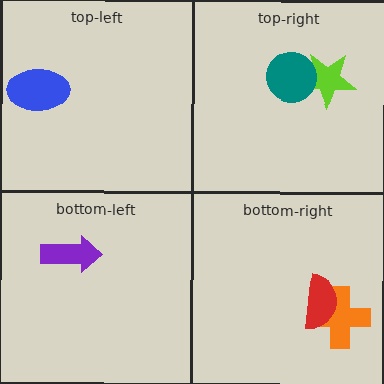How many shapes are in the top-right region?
2.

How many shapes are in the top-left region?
1.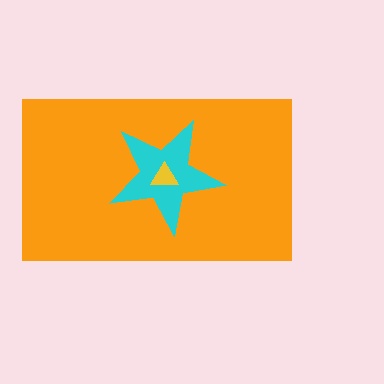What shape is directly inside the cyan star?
The yellow triangle.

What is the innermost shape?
The yellow triangle.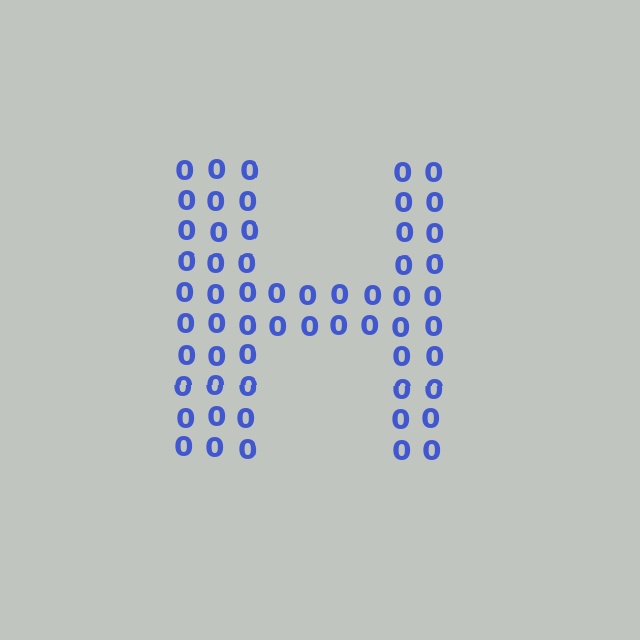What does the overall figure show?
The overall figure shows the letter H.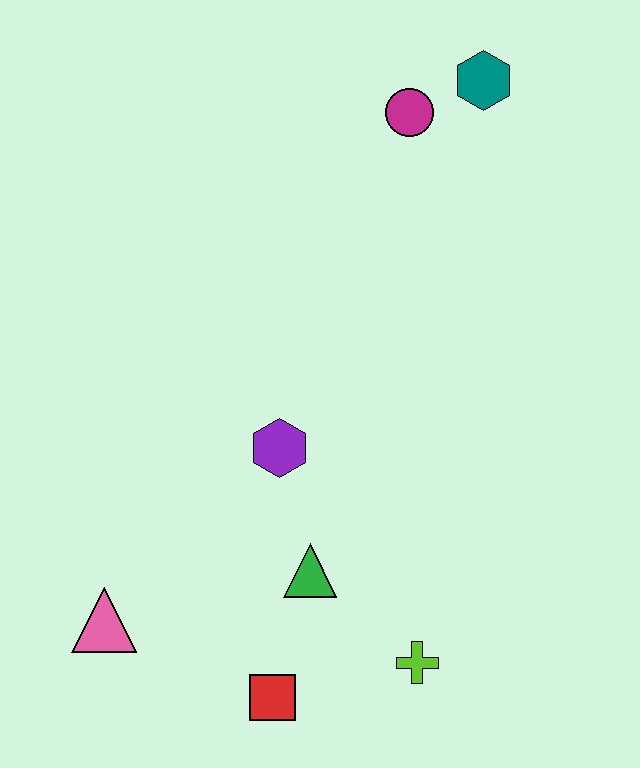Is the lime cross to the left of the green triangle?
No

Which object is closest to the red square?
The green triangle is closest to the red square.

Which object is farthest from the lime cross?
The teal hexagon is farthest from the lime cross.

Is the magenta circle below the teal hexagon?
Yes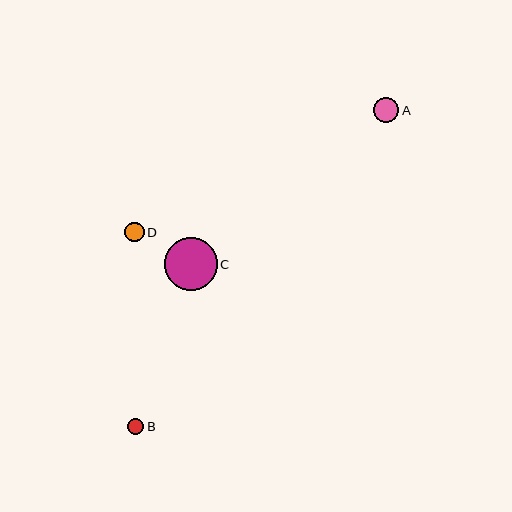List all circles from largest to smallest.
From largest to smallest: C, A, D, B.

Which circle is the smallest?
Circle B is the smallest with a size of approximately 17 pixels.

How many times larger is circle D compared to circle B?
Circle D is approximately 1.2 times the size of circle B.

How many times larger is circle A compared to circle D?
Circle A is approximately 1.3 times the size of circle D.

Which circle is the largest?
Circle C is the largest with a size of approximately 53 pixels.